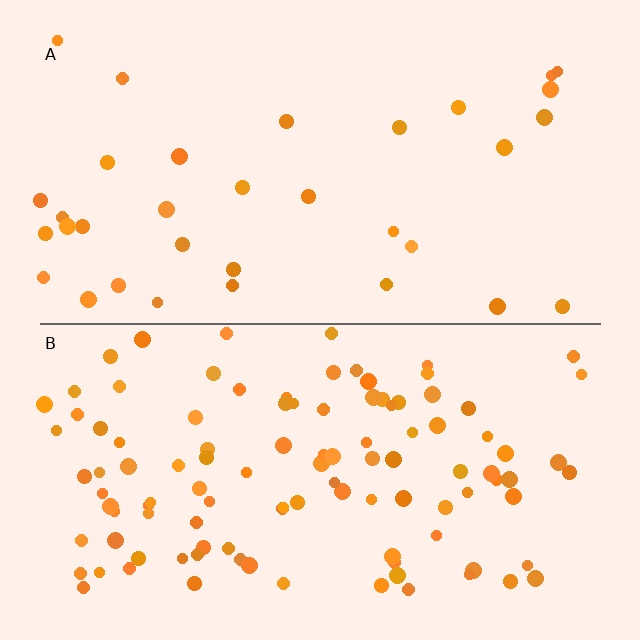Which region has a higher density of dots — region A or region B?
B (the bottom).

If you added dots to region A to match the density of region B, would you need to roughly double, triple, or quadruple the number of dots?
Approximately triple.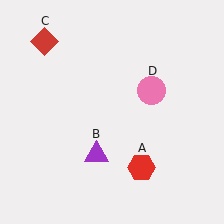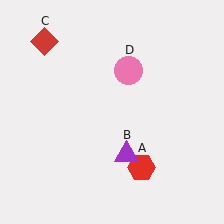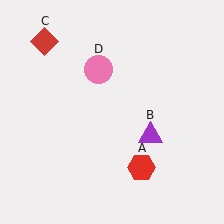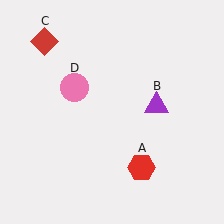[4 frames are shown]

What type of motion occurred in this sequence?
The purple triangle (object B), pink circle (object D) rotated counterclockwise around the center of the scene.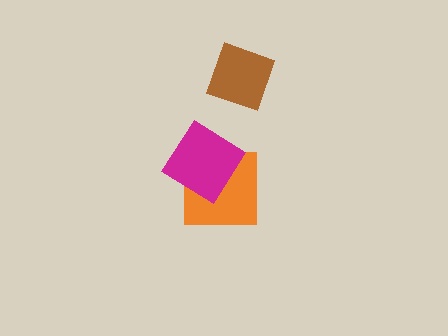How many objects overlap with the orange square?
1 object overlaps with the orange square.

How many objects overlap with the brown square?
0 objects overlap with the brown square.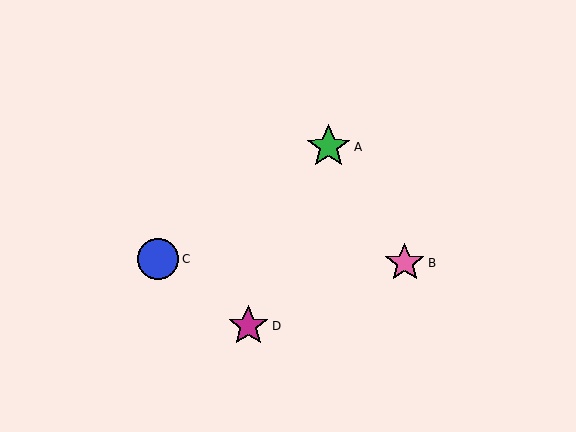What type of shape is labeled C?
Shape C is a blue circle.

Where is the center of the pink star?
The center of the pink star is at (405, 263).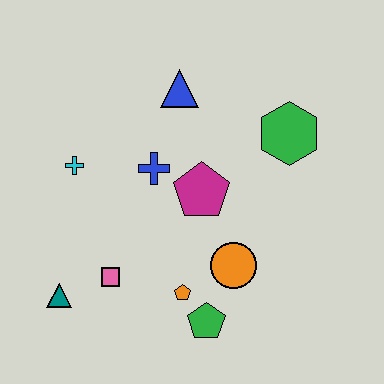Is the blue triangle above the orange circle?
Yes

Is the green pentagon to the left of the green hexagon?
Yes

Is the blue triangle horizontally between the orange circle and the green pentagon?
No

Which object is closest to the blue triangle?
The blue cross is closest to the blue triangle.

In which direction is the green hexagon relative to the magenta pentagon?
The green hexagon is to the right of the magenta pentagon.